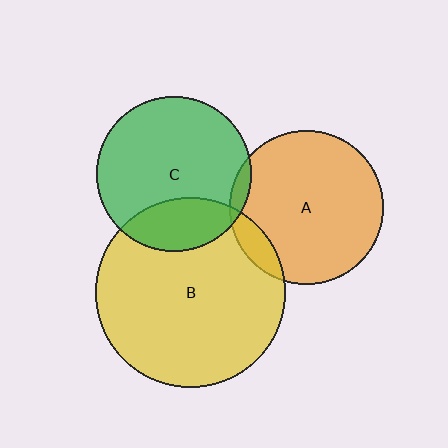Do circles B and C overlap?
Yes.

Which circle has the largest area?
Circle B (yellow).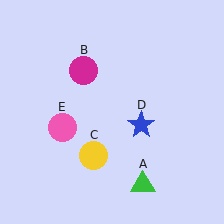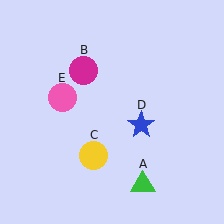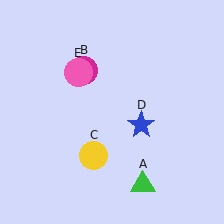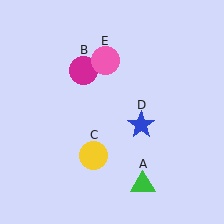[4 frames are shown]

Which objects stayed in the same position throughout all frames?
Green triangle (object A) and magenta circle (object B) and yellow circle (object C) and blue star (object D) remained stationary.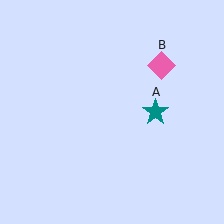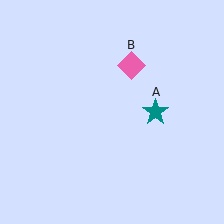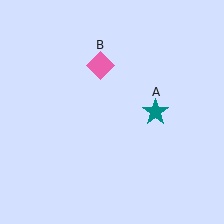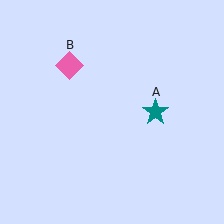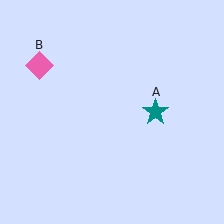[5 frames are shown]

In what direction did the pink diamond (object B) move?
The pink diamond (object B) moved left.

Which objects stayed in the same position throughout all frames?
Teal star (object A) remained stationary.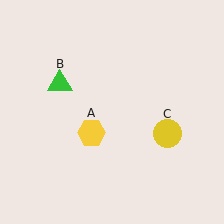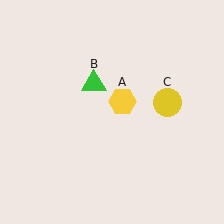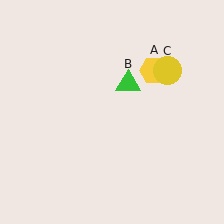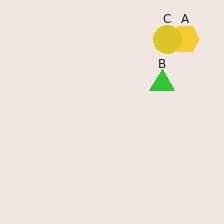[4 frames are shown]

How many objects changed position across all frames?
3 objects changed position: yellow hexagon (object A), green triangle (object B), yellow circle (object C).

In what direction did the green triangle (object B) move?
The green triangle (object B) moved right.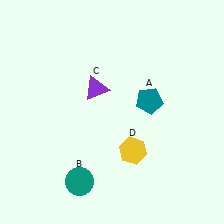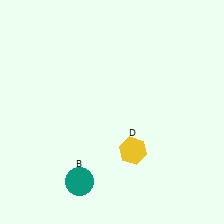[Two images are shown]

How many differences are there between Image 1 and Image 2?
There are 2 differences between the two images.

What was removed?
The teal pentagon (A), the purple triangle (C) were removed in Image 2.